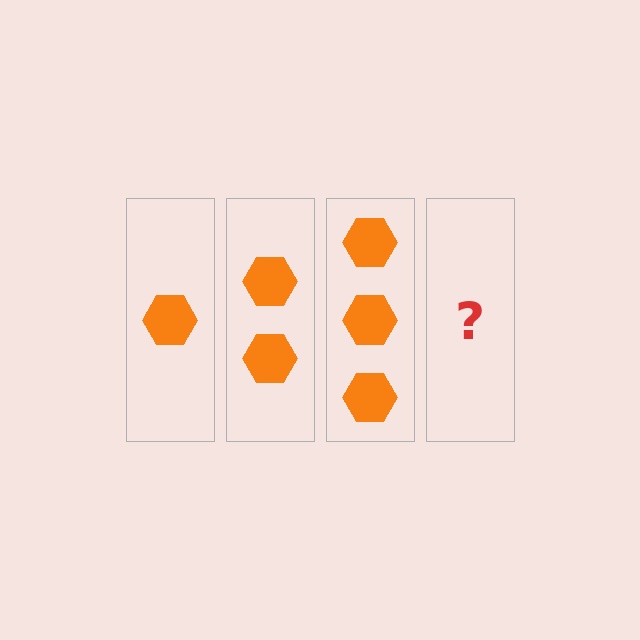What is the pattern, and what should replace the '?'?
The pattern is that each step adds one more hexagon. The '?' should be 4 hexagons.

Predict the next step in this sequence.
The next step is 4 hexagons.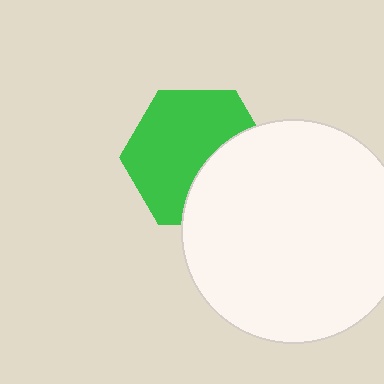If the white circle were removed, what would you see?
You would see the complete green hexagon.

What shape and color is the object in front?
The object in front is a white circle.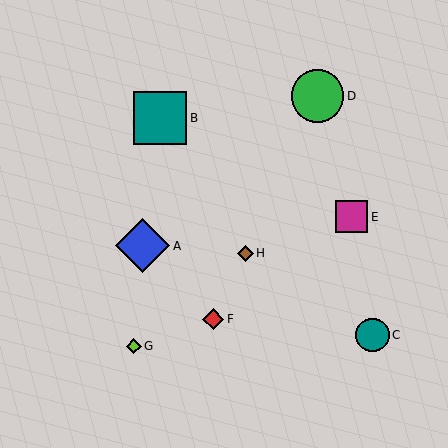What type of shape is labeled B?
Shape B is a teal square.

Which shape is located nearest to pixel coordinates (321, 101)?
The green circle (labeled D) at (318, 96) is nearest to that location.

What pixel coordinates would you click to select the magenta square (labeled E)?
Click at (352, 217) to select the magenta square E.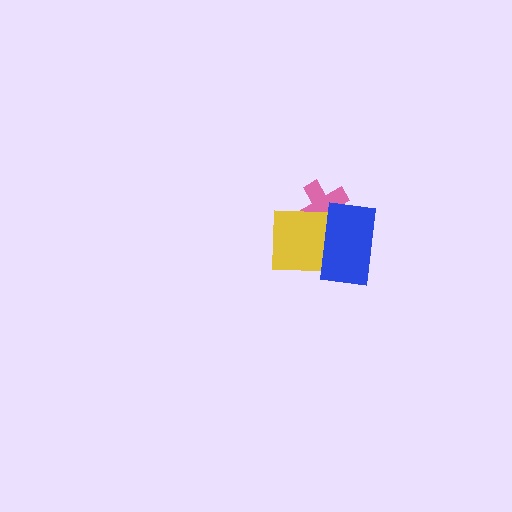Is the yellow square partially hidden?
Yes, it is partially covered by another shape.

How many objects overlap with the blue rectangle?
2 objects overlap with the blue rectangle.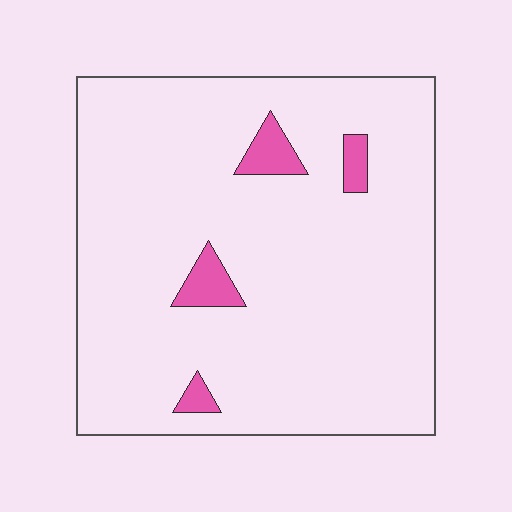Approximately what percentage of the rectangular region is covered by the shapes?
Approximately 5%.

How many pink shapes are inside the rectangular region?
4.